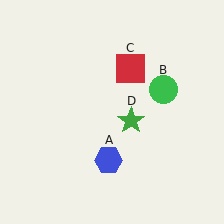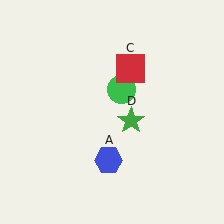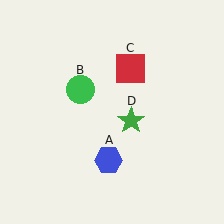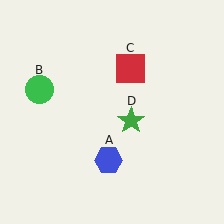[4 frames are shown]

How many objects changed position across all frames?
1 object changed position: green circle (object B).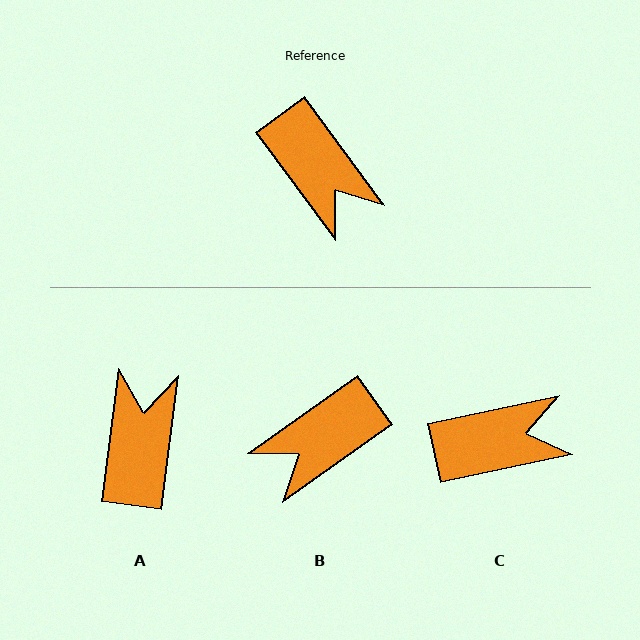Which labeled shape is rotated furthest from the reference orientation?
A, about 137 degrees away.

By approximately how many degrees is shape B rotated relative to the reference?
Approximately 90 degrees clockwise.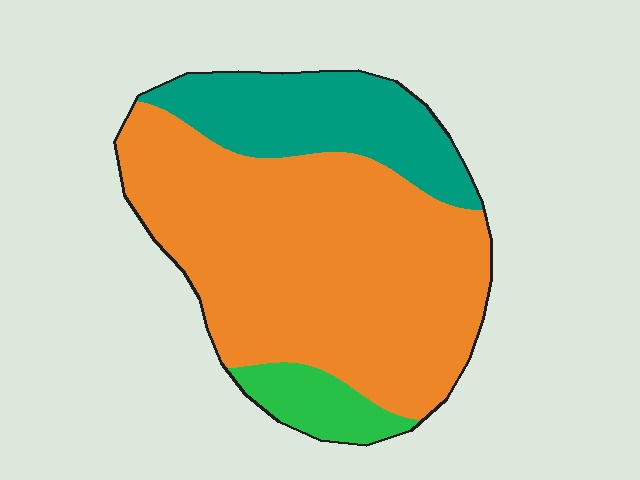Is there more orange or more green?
Orange.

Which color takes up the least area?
Green, at roughly 10%.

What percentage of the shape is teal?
Teal takes up between a sixth and a third of the shape.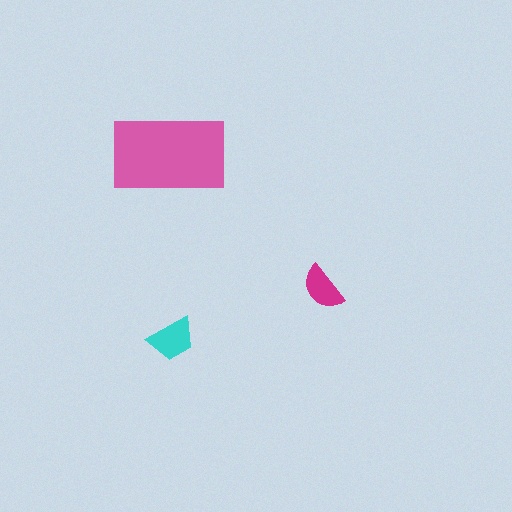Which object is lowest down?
The cyan trapezoid is bottommost.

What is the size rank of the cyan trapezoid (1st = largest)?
2nd.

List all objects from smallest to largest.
The magenta semicircle, the cyan trapezoid, the pink rectangle.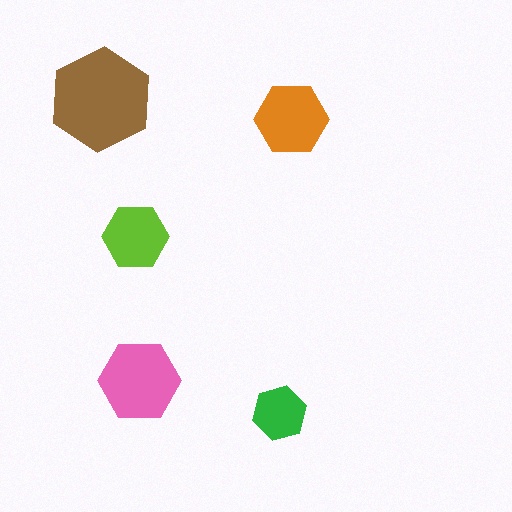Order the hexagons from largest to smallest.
the brown one, the pink one, the orange one, the lime one, the green one.